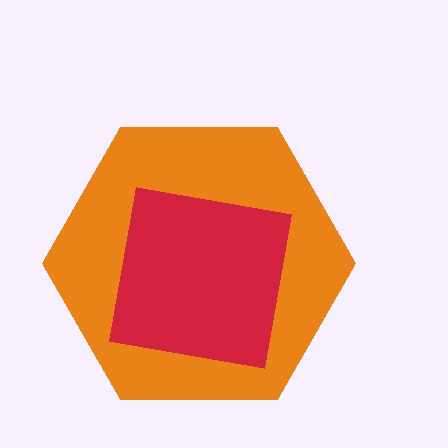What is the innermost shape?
The red square.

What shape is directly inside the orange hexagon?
The red square.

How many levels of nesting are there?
2.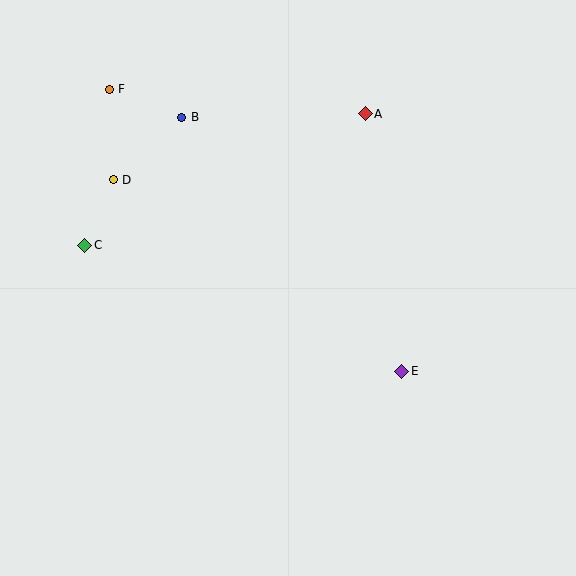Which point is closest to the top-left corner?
Point F is closest to the top-left corner.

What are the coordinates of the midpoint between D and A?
The midpoint between D and A is at (239, 147).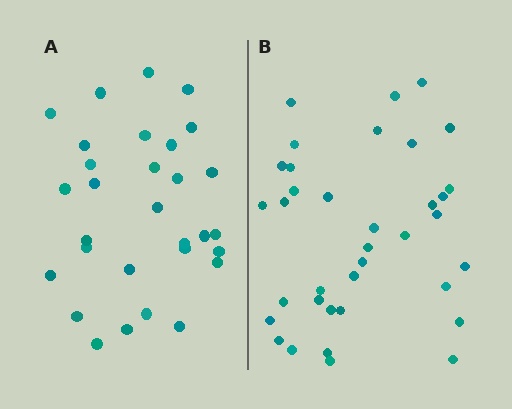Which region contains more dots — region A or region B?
Region B (the right region) has more dots.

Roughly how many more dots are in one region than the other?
Region B has about 6 more dots than region A.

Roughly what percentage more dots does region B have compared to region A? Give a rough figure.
About 20% more.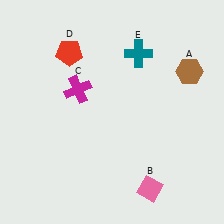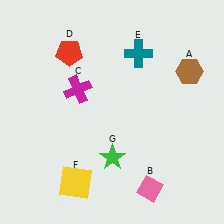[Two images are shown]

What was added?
A yellow square (F), a green star (G) were added in Image 2.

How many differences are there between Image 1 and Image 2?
There are 2 differences between the two images.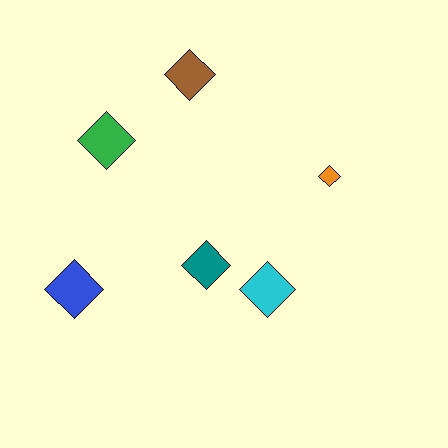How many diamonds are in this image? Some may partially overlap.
There are 6 diamonds.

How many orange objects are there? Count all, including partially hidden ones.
There is 1 orange object.